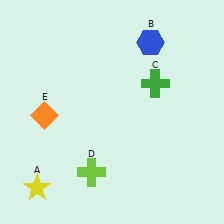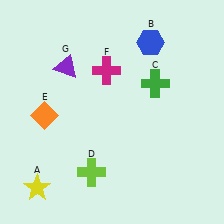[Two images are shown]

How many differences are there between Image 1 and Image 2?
There are 2 differences between the two images.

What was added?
A magenta cross (F), a purple triangle (G) were added in Image 2.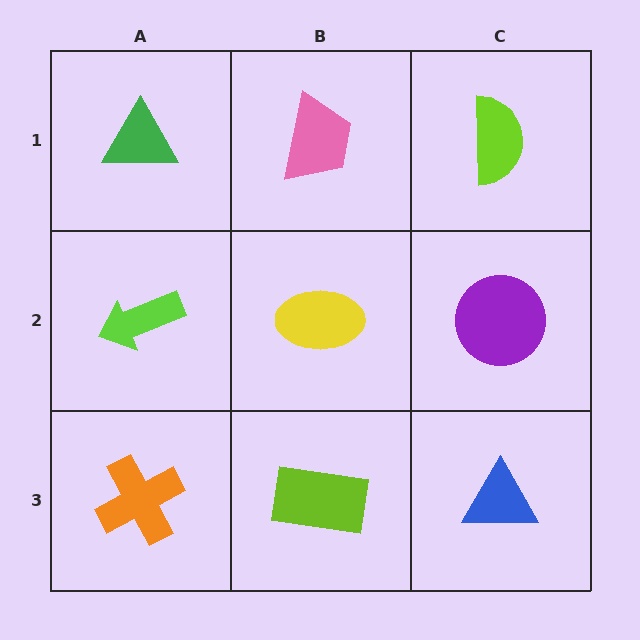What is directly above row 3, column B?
A yellow ellipse.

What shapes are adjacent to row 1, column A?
A lime arrow (row 2, column A), a pink trapezoid (row 1, column B).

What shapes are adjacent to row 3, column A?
A lime arrow (row 2, column A), a lime rectangle (row 3, column B).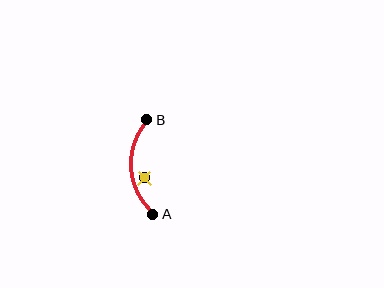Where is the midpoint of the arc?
The arc midpoint is the point on the curve farthest from the straight line joining A and B. It sits to the left of that line.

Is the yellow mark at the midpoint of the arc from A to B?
No — the yellow mark does not lie on the arc at all. It sits slightly inside the curve.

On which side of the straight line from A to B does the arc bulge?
The arc bulges to the left of the straight line connecting A and B.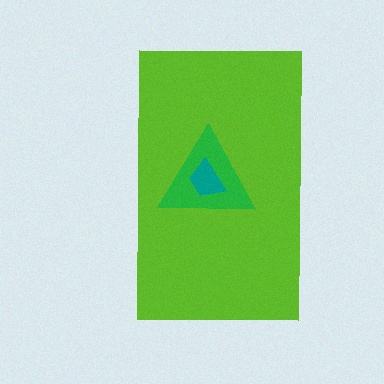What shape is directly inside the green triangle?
The teal trapezoid.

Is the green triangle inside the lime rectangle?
Yes.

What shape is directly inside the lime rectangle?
The green triangle.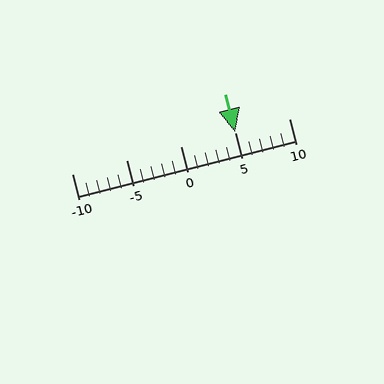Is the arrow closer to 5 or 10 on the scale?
The arrow is closer to 5.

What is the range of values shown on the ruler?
The ruler shows values from -10 to 10.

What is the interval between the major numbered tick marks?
The major tick marks are spaced 5 units apart.